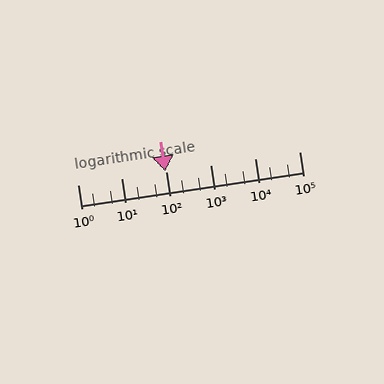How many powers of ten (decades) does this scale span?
The scale spans 5 decades, from 1 to 100000.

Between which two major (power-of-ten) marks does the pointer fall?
The pointer is between 10 and 100.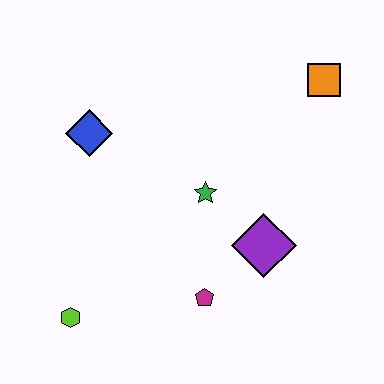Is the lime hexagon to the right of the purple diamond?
No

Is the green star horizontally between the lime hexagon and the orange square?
Yes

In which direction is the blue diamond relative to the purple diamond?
The blue diamond is to the left of the purple diamond.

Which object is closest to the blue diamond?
The green star is closest to the blue diamond.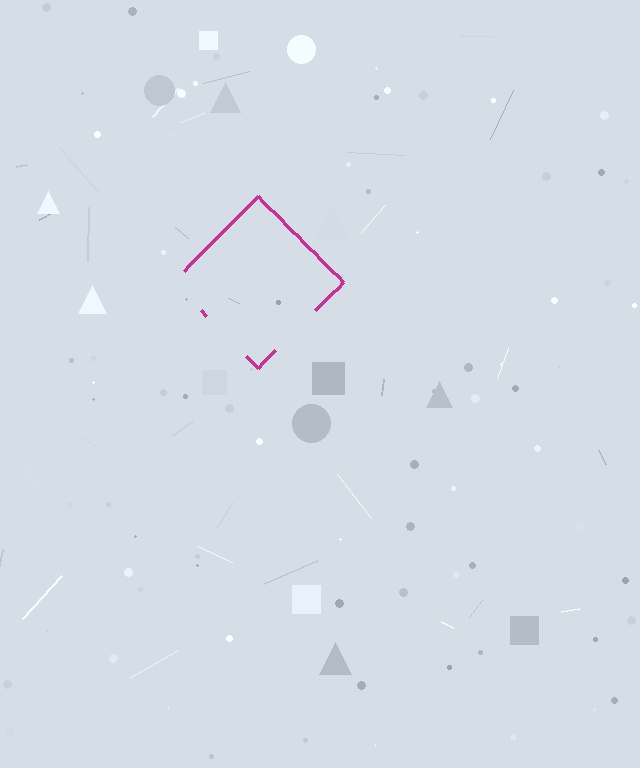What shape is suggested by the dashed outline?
The dashed outline suggests a diamond.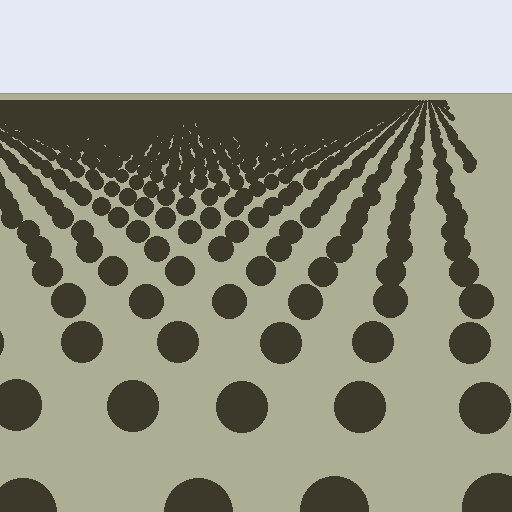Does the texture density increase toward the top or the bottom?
Density increases toward the top.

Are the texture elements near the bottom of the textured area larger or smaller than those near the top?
Larger. Near the bottom, elements are closer to the viewer and appear at a bigger on-screen size.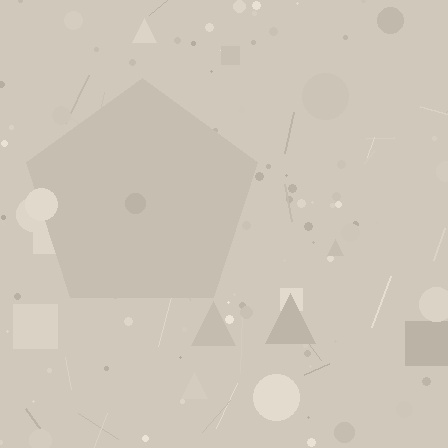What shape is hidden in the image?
A pentagon is hidden in the image.